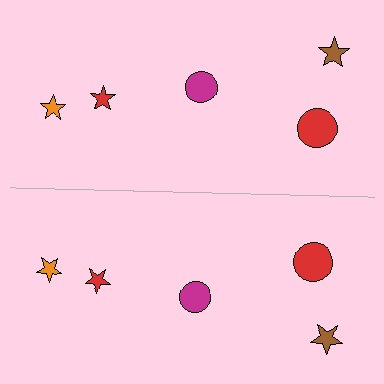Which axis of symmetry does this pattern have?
The pattern has a horizontal axis of symmetry running through the center of the image.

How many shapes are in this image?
There are 10 shapes in this image.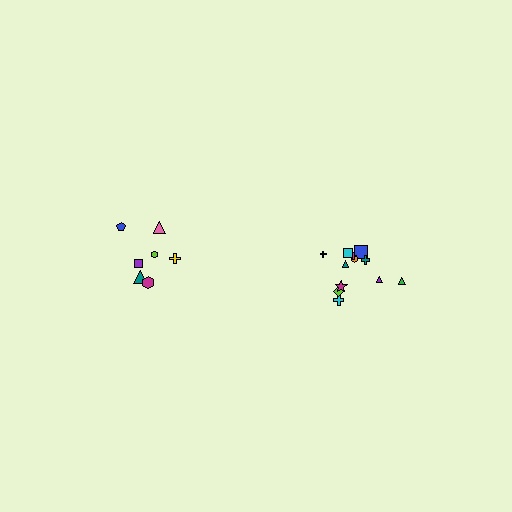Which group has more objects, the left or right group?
The right group.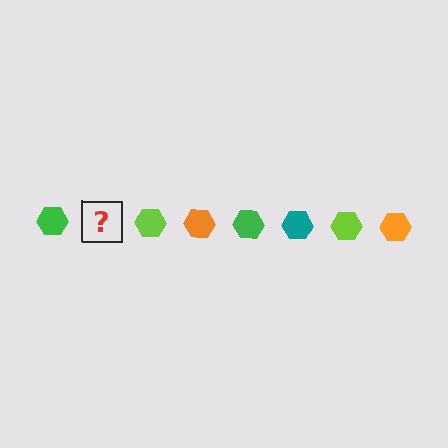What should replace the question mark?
The question mark should be replaced with a teal hexagon.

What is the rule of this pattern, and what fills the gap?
The rule is that the pattern cycles through green, teal, lime, orange hexagons. The gap should be filled with a teal hexagon.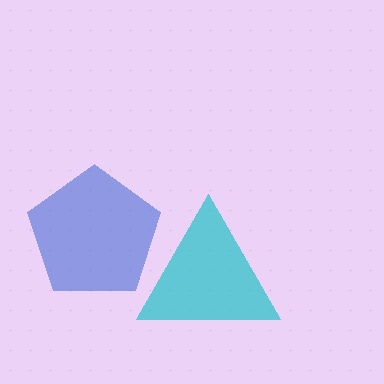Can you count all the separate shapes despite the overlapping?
Yes, there are 2 separate shapes.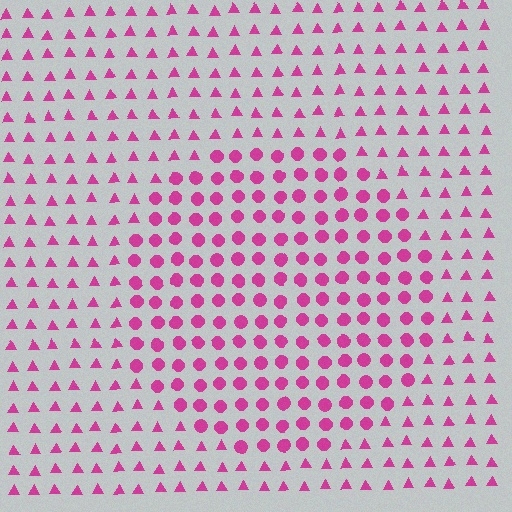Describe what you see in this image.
The image is filled with small magenta elements arranged in a uniform grid. A circle-shaped region contains circles, while the surrounding area contains triangles. The boundary is defined purely by the change in element shape.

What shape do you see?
I see a circle.